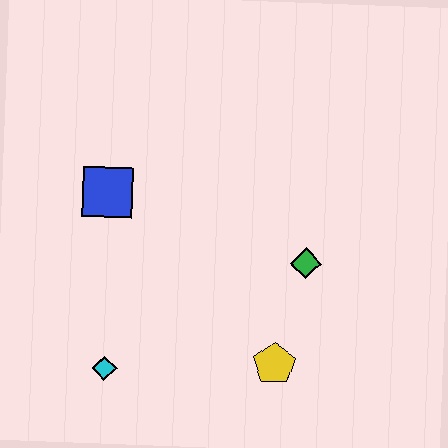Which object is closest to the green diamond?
The yellow pentagon is closest to the green diamond.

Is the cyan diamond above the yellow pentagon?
No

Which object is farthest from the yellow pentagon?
The blue square is farthest from the yellow pentagon.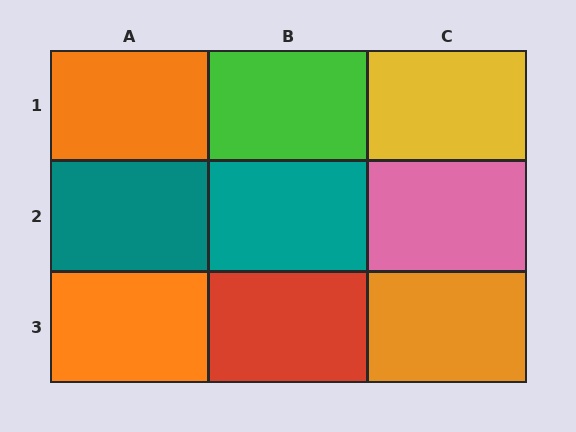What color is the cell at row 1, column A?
Orange.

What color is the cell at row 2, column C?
Pink.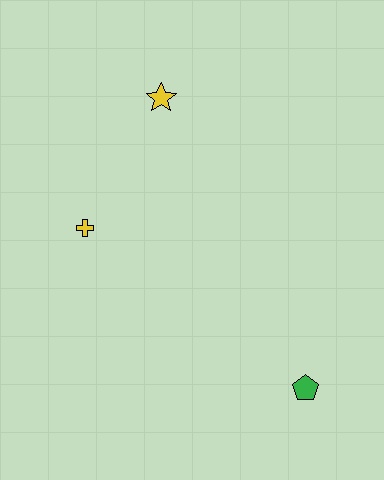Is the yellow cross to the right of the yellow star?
No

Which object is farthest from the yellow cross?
The green pentagon is farthest from the yellow cross.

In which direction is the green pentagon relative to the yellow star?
The green pentagon is below the yellow star.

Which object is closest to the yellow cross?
The yellow star is closest to the yellow cross.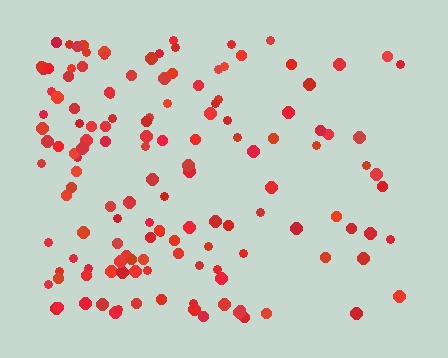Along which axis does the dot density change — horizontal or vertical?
Horizontal.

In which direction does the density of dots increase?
From right to left, with the left side densest.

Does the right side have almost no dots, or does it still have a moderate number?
Still a moderate number, just noticeably fewer than the left.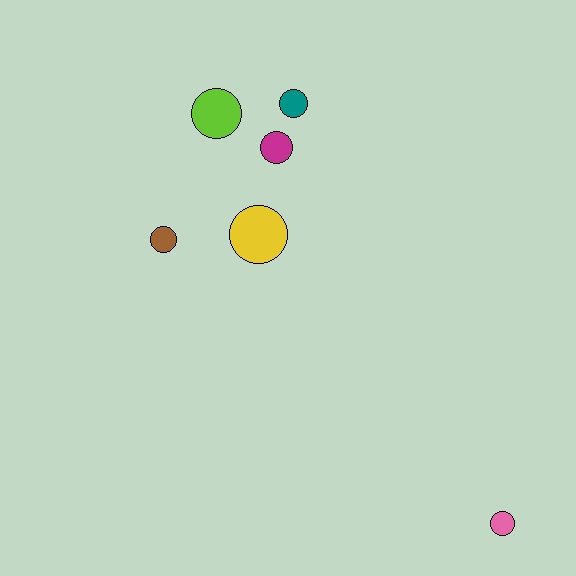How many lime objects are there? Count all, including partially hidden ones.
There is 1 lime object.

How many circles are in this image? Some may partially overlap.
There are 6 circles.